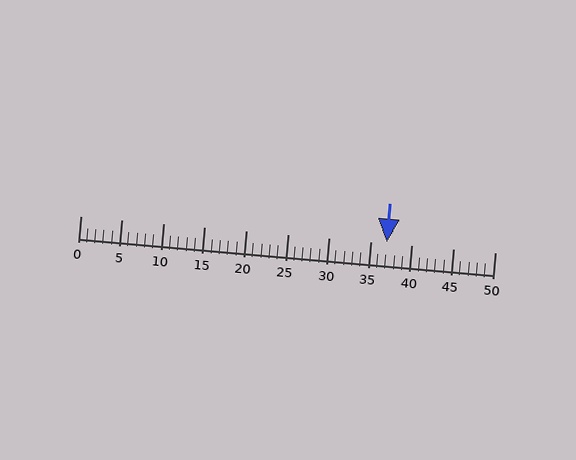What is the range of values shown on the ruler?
The ruler shows values from 0 to 50.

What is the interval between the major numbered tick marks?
The major tick marks are spaced 5 units apart.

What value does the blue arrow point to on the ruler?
The blue arrow points to approximately 37.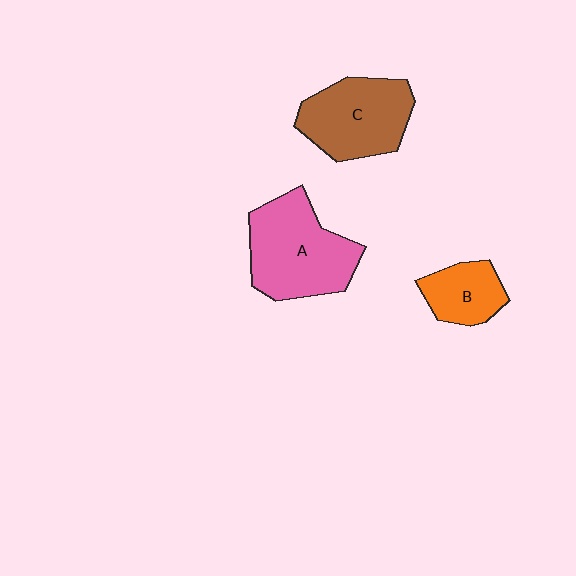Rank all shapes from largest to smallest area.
From largest to smallest: A (pink), C (brown), B (orange).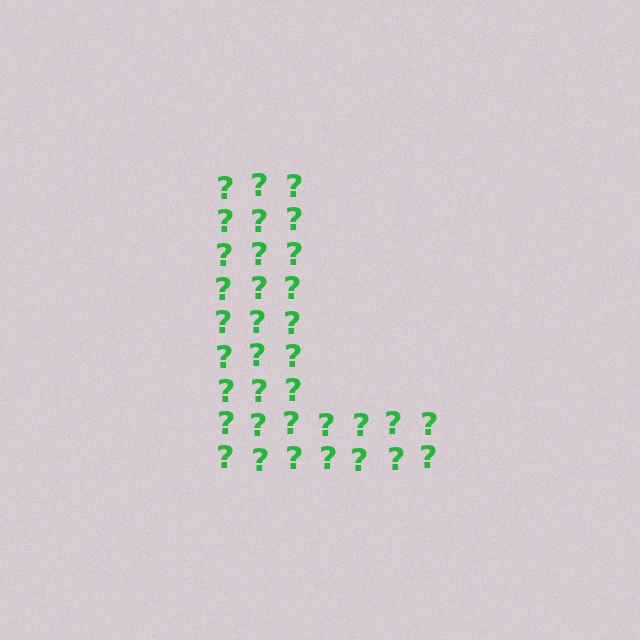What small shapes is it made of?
It is made of small question marks.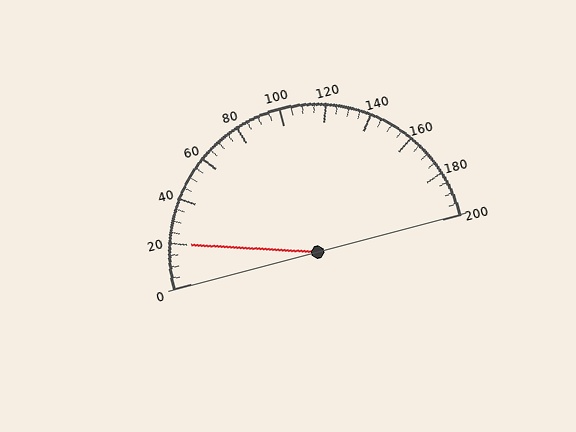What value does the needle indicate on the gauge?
The needle indicates approximately 20.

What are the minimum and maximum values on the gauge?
The gauge ranges from 0 to 200.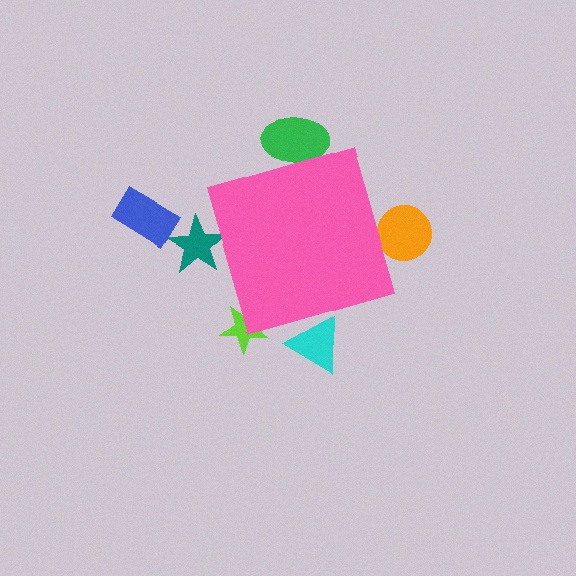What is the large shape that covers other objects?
A pink diamond.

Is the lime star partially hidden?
Yes, the lime star is partially hidden behind the pink diamond.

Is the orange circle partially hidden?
Yes, the orange circle is partially hidden behind the pink diamond.